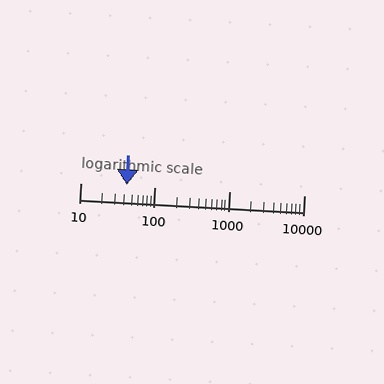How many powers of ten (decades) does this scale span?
The scale spans 3 decades, from 10 to 10000.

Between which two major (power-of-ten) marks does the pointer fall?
The pointer is between 10 and 100.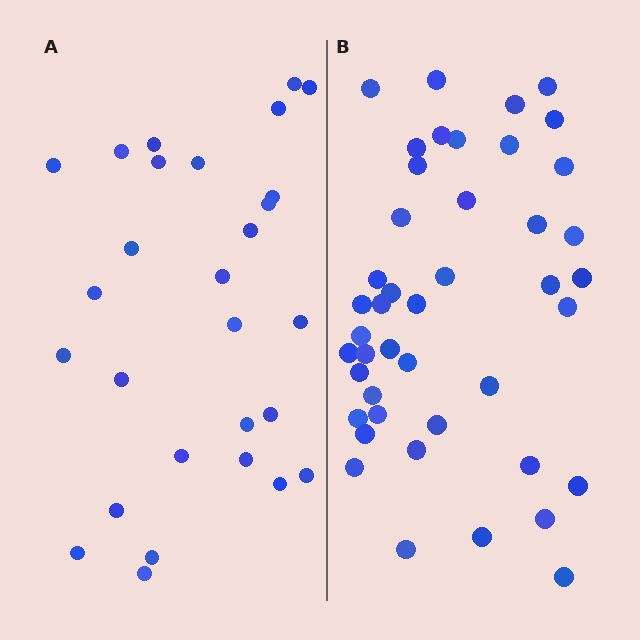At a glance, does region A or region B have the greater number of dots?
Region B (the right region) has more dots.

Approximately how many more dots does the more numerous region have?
Region B has approximately 15 more dots than region A.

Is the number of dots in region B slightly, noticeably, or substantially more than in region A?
Region B has substantially more. The ratio is roughly 1.6 to 1.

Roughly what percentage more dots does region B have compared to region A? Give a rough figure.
About 55% more.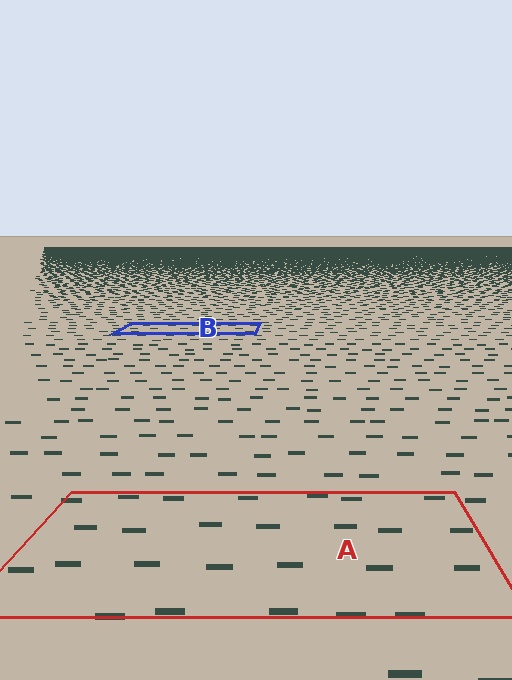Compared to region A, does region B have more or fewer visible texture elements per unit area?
Region B has more texture elements per unit area — they are packed more densely because it is farther away.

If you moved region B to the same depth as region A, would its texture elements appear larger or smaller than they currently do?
They would appear larger. At a closer depth, the same texture elements are projected at a bigger on-screen size.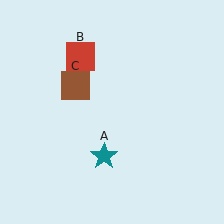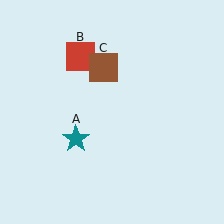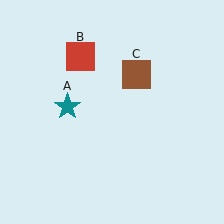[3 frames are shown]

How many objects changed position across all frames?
2 objects changed position: teal star (object A), brown square (object C).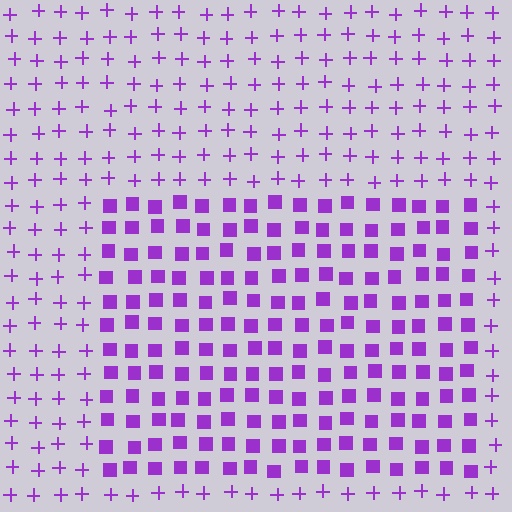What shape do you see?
I see a rectangle.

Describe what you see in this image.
The image is filled with small purple elements arranged in a uniform grid. A rectangle-shaped region contains squares, while the surrounding area contains plus signs. The boundary is defined purely by the change in element shape.